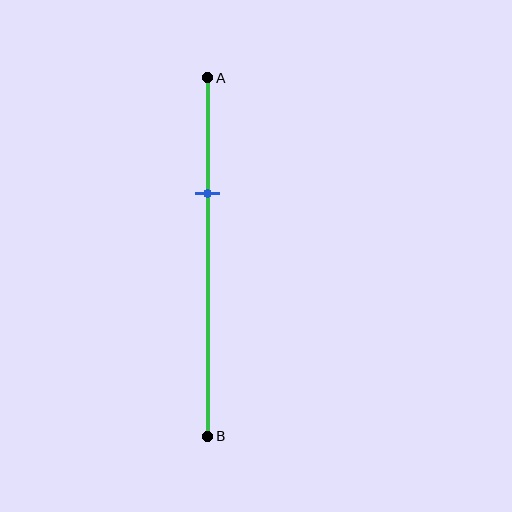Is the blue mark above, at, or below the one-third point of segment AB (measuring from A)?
The blue mark is approximately at the one-third point of segment AB.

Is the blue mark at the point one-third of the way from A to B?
Yes, the mark is approximately at the one-third point.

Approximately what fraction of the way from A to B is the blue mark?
The blue mark is approximately 30% of the way from A to B.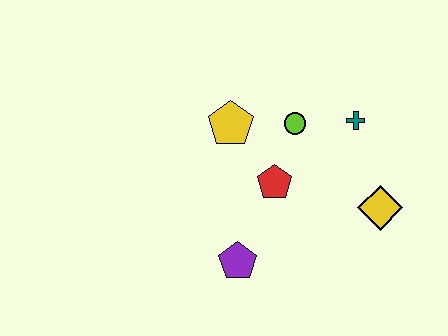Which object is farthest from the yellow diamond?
The yellow pentagon is farthest from the yellow diamond.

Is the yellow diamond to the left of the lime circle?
No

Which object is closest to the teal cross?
The lime circle is closest to the teal cross.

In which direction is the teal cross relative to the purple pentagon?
The teal cross is above the purple pentagon.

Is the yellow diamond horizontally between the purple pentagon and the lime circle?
No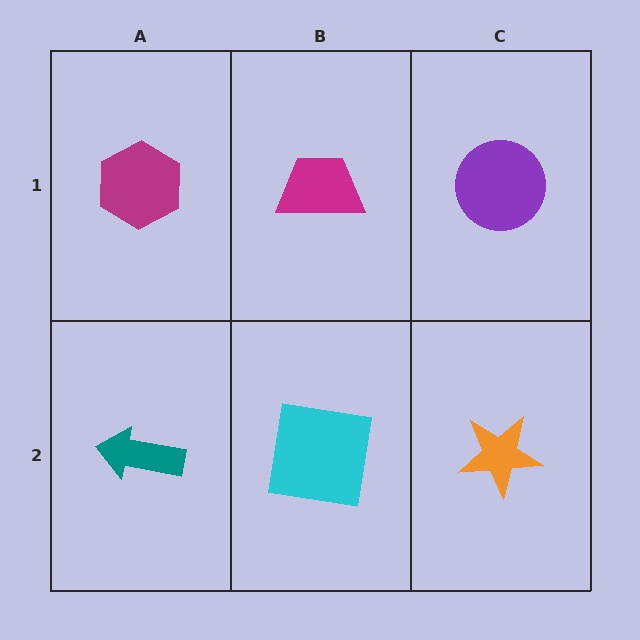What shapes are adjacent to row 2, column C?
A purple circle (row 1, column C), a cyan square (row 2, column B).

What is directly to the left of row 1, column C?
A magenta trapezoid.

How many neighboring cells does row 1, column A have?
2.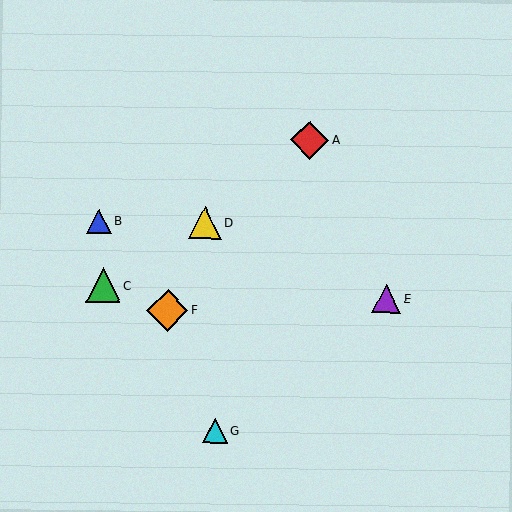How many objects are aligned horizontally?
2 objects (B, D) are aligned horizontally.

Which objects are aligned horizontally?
Objects B, D are aligned horizontally.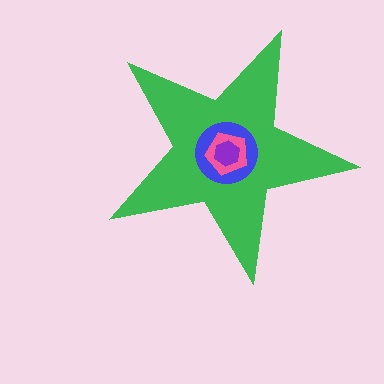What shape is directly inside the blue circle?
The pink pentagon.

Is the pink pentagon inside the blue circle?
Yes.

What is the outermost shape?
The green star.